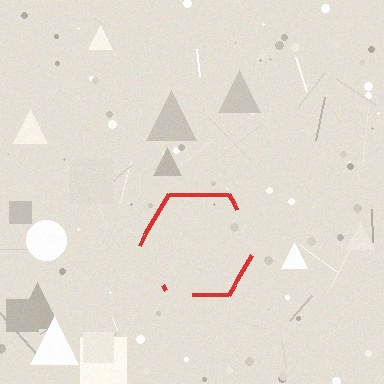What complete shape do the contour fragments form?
The contour fragments form a hexagon.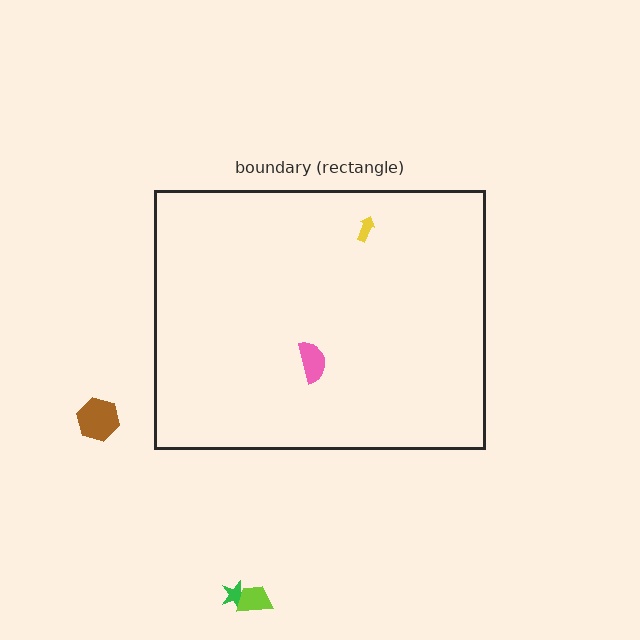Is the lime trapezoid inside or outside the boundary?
Outside.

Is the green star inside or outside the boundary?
Outside.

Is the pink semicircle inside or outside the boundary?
Inside.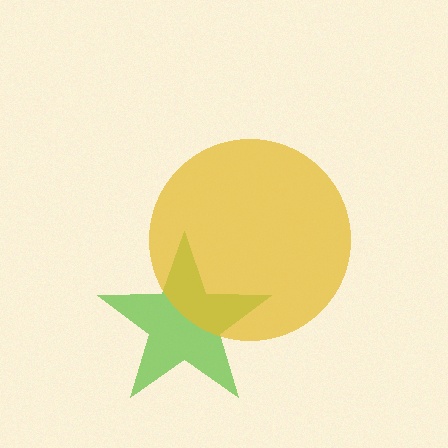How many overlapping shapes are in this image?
There are 2 overlapping shapes in the image.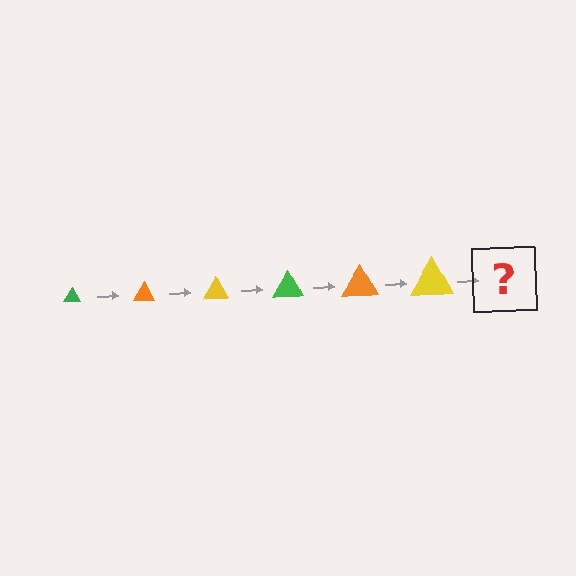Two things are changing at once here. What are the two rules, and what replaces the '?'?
The two rules are that the triangle grows larger each step and the color cycles through green, orange, and yellow. The '?' should be a green triangle, larger than the previous one.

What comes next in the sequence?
The next element should be a green triangle, larger than the previous one.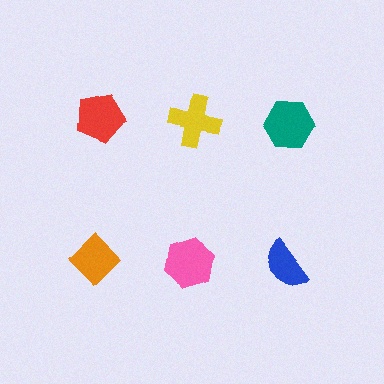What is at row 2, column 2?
A pink hexagon.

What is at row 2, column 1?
An orange diamond.